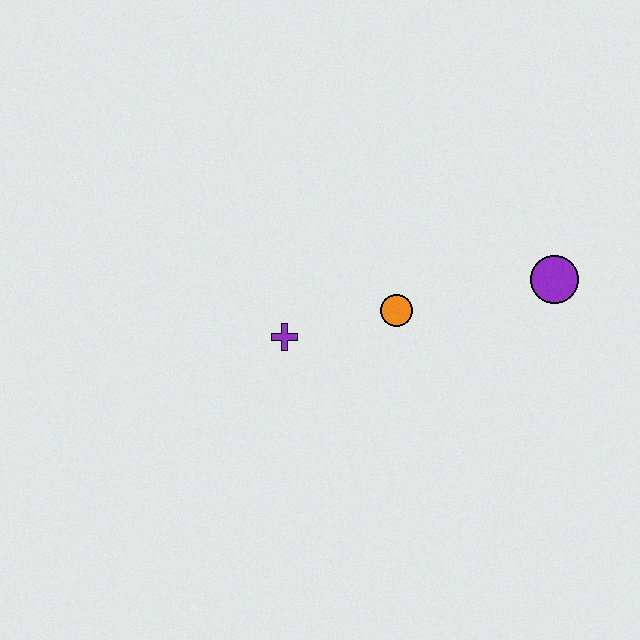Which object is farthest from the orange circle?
The purple circle is farthest from the orange circle.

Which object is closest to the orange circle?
The purple cross is closest to the orange circle.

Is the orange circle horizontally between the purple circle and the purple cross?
Yes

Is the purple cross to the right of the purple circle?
No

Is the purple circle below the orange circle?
No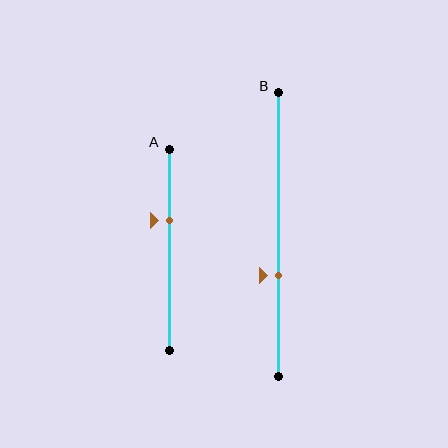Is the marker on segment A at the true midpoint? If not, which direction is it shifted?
No, the marker on segment A is shifted upward by about 15% of the segment length.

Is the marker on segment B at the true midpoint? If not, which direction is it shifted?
No, the marker on segment B is shifted downward by about 14% of the segment length.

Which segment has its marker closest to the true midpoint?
Segment B has its marker closest to the true midpoint.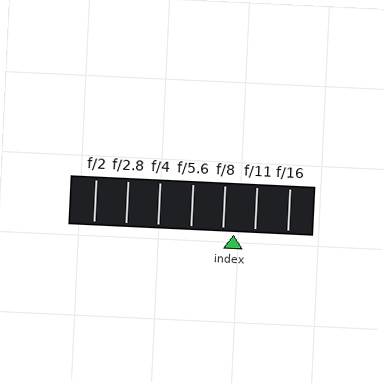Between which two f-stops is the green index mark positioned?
The index mark is between f/8 and f/11.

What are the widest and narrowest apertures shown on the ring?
The widest aperture shown is f/2 and the narrowest is f/16.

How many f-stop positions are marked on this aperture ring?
There are 7 f-stop positions marked.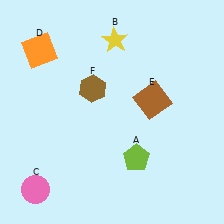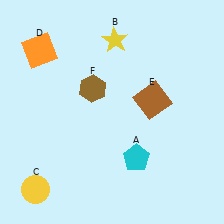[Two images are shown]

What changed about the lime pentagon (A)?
In Image 1, A is lime. In Image 2, it changed to cyan.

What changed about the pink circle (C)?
In Image 1, C is pink. In Image 2, it changed to yellow.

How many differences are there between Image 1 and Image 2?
There are 2 differences between the two images.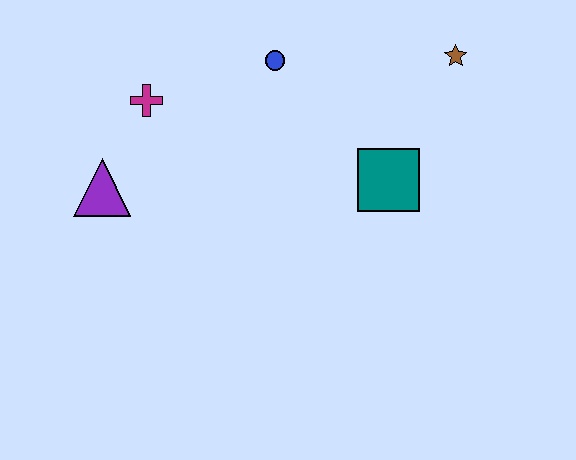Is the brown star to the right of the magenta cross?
Yes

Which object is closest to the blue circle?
The magenta cross is closest to the blue circle.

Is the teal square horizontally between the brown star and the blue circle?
Yes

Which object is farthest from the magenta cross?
The brown star is farthest from the magenta cross.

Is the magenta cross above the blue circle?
No